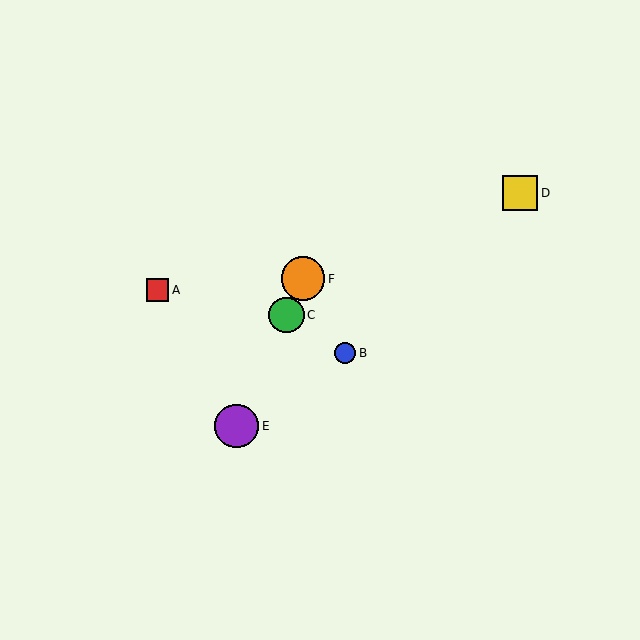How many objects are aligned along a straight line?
3 objects (C, E, F) are aligned along a straight line.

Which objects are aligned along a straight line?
Objects C, E, F are aligned along a straight line.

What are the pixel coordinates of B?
Object B is at (345, 353).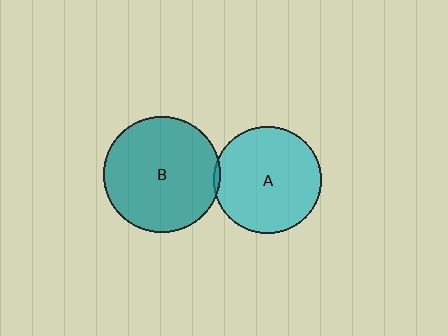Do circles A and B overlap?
Yes.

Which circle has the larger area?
Circle B (teal).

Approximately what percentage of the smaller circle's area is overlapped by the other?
Approximately 5%.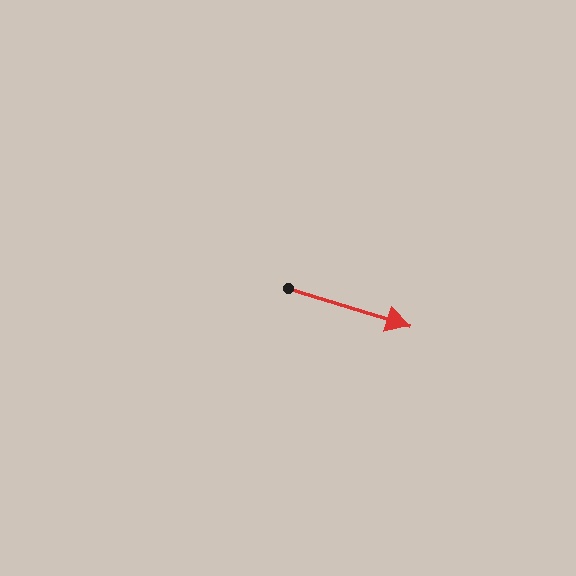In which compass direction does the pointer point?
East.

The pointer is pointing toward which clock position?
Roughly 4 o'clock.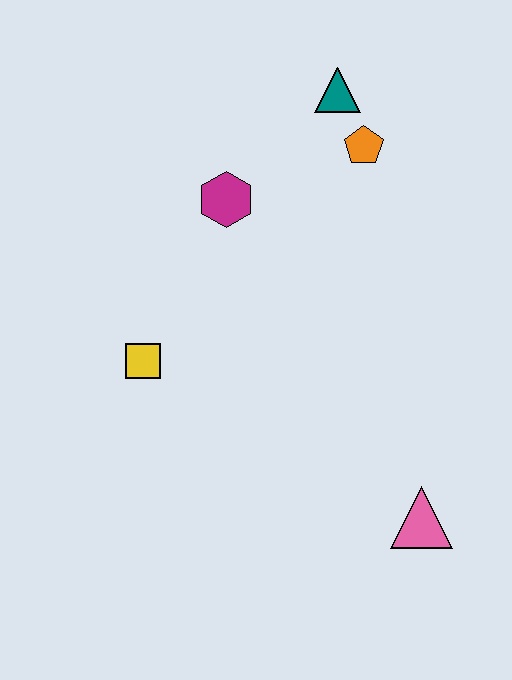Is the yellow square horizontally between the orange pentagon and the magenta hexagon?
No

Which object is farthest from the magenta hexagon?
The pink triangle is farthest from the magenta hexagon.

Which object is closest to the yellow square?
The magenta hexagon is closest to the yellow square.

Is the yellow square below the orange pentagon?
Yes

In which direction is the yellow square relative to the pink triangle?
The yellow square is to the left of the pink triangle.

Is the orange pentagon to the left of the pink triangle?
Yes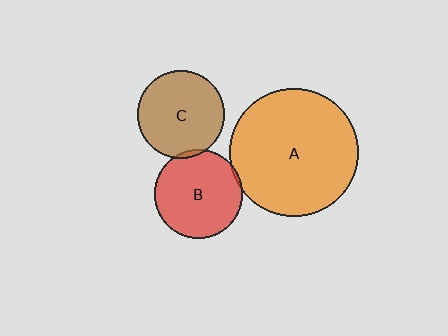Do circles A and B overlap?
Yes.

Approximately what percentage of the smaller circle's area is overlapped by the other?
Approximately 5%.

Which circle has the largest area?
Circle A (orange).